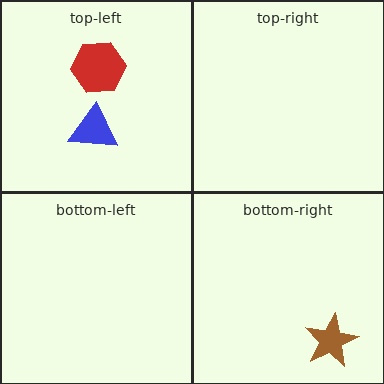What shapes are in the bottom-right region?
The brown star.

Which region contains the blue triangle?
The top-left region.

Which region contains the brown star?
The bottom-right region.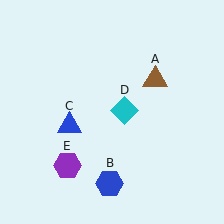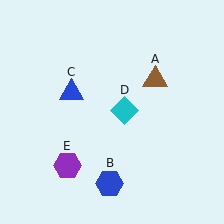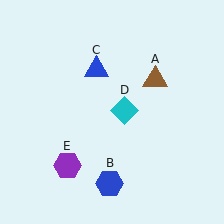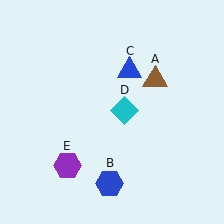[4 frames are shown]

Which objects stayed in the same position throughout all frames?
Brown triangle (object A) and blue hexagon (object B) and cyan diamond (object D) and purple hexagon (object E) remained stationary.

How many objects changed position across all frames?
1 object changed position: blue triangle (object C).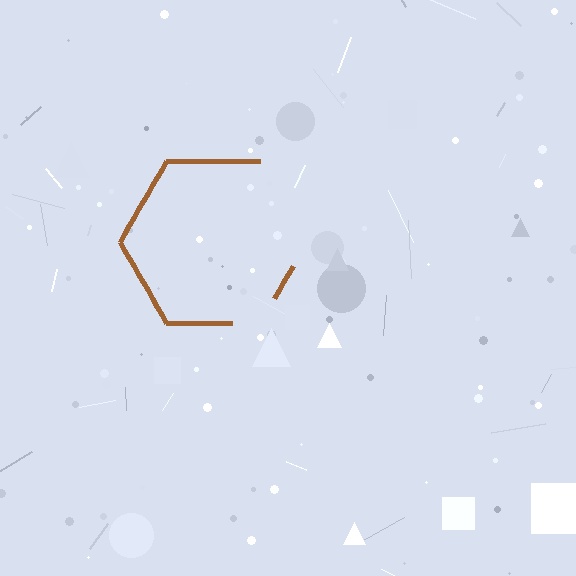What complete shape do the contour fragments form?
The contour fragments form a hexagon.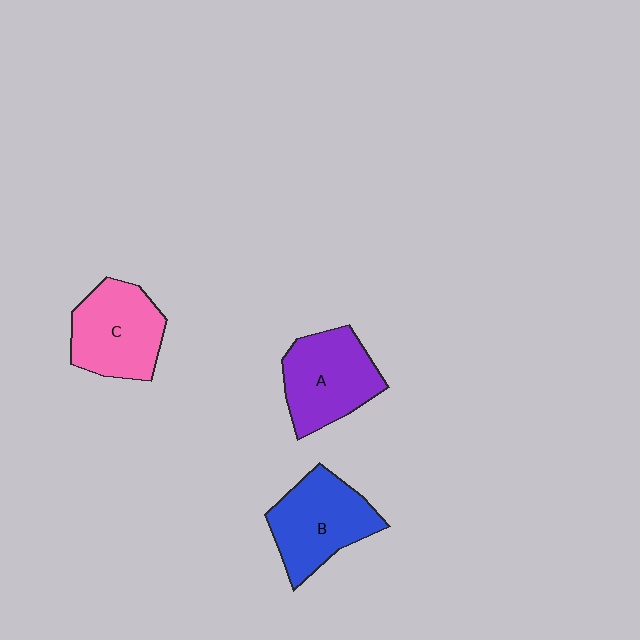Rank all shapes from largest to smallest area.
From largest to smallest: B (blue), A (purple), C (pink).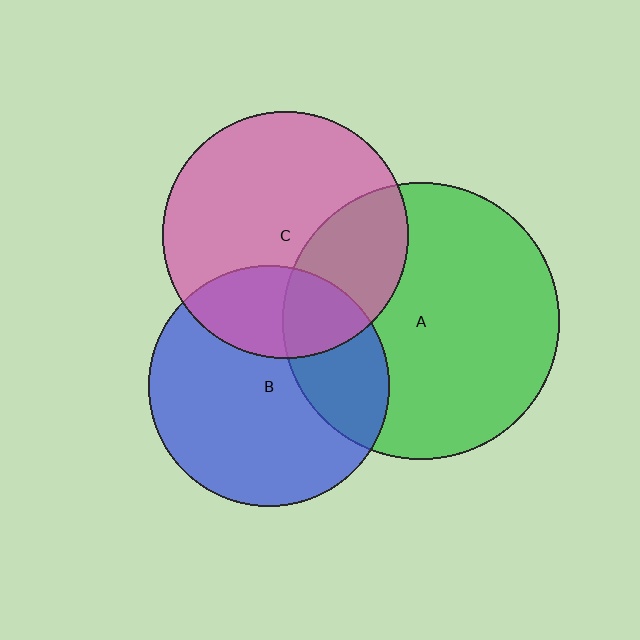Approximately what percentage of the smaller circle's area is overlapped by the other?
Approximately 30%.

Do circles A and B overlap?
Yes.